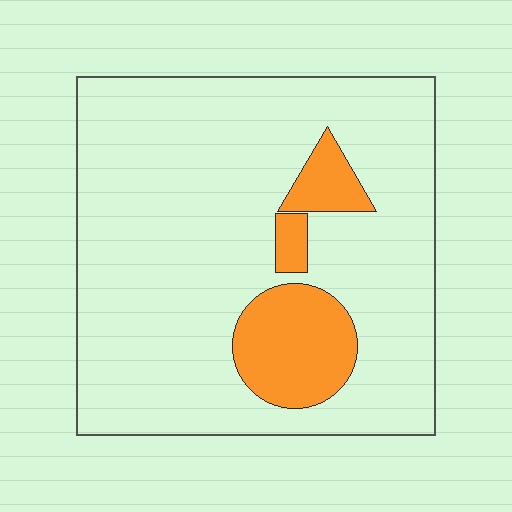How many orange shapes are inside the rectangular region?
3.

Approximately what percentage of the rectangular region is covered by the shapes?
Approximately 15%.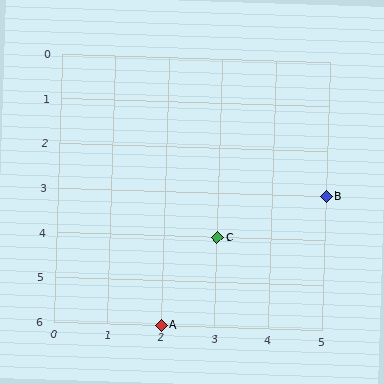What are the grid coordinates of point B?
Point B is at grid coordinates (5, 3).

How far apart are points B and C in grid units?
Points B and C are 2 columns and 1 row apart (about 2.2 grid units diagonally).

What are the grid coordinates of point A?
Point A is at grid coordinates (2, 6).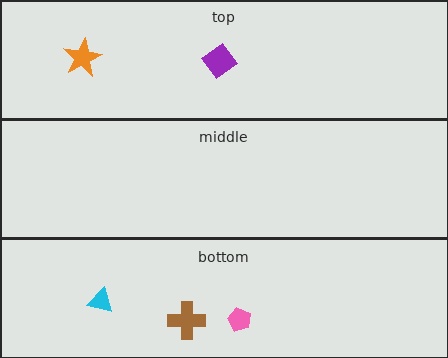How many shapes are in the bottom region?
3.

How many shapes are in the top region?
2.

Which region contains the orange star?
The top region.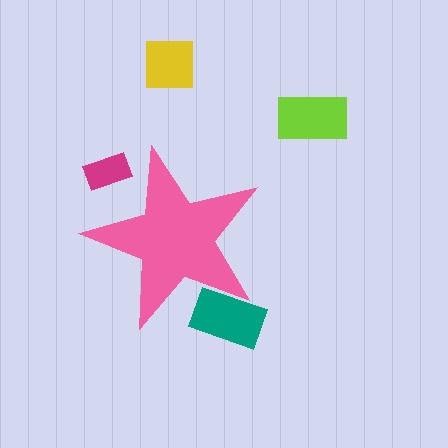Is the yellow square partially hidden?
No, the yellow square is fully visible.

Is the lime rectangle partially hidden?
No, the lime rectangle is fully visible.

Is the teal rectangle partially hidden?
Yes, the teal rectangle is partially hidden behind the pink star.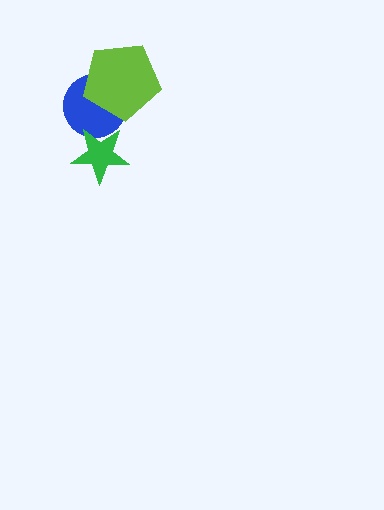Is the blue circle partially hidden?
Yes, it is partially covered by another shape.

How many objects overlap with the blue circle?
2 objects overlap with the blue circle.